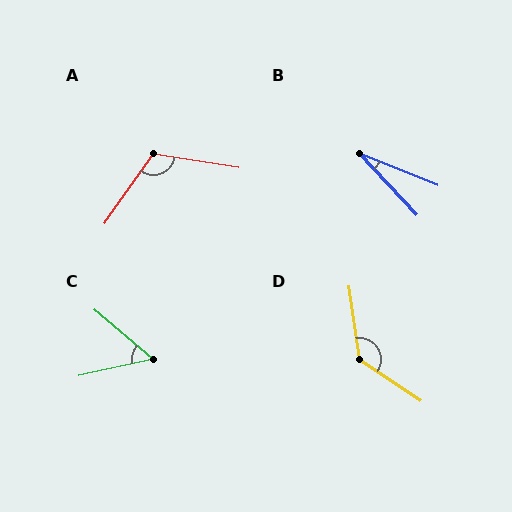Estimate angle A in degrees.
Approximately 116 degrees.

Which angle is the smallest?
B, at approximately 25 degrees.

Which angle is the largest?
D, at approximately 133 degrees.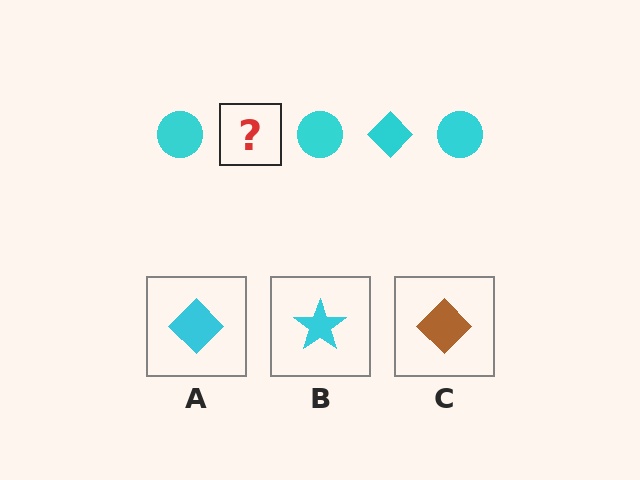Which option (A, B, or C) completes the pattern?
A.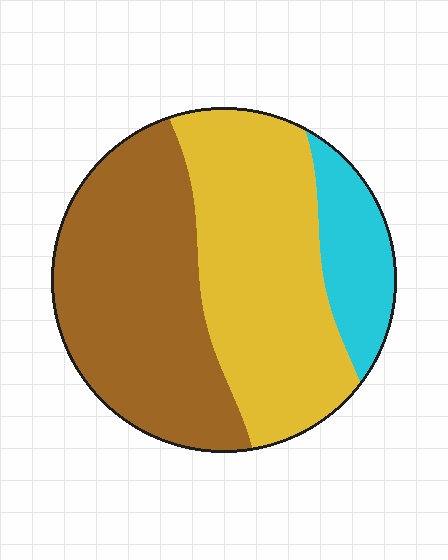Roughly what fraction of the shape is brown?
Brown covers around 45% of the shape.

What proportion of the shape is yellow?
Yellow covers roughly 45% of the shape.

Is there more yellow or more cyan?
Yellow.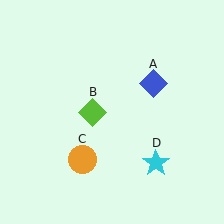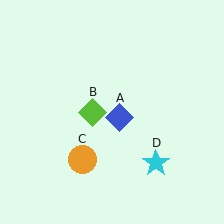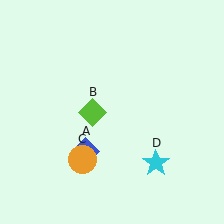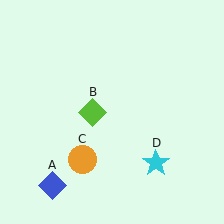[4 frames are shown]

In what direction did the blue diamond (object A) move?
The blue diamond (object A) moved down and to the left.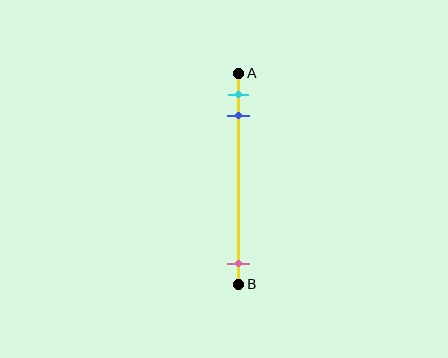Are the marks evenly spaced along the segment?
No, the marks are not evenly spaced.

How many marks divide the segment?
There are 3 marks dividing the segment.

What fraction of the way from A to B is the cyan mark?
The cyan mark is approximately 10% (0.1) of the way from A to B.